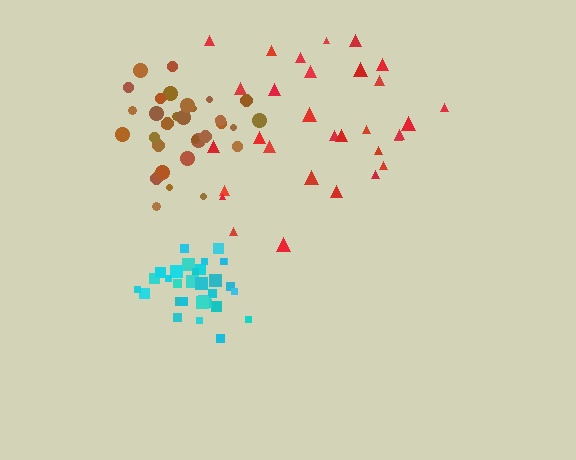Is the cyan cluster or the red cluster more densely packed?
Cyan.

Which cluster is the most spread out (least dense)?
Red.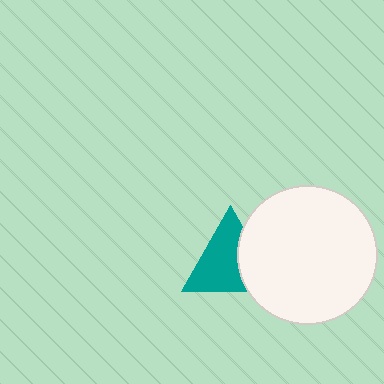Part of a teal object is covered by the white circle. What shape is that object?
It is a triangle.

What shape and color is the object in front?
The object in front is a white circle.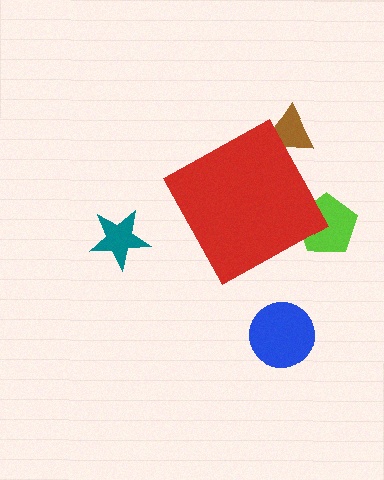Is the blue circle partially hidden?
No, the blue circle is fully visible.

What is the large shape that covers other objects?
A red diamond.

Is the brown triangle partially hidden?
Yes, the brown triangle is partially hidden behind the red diamond.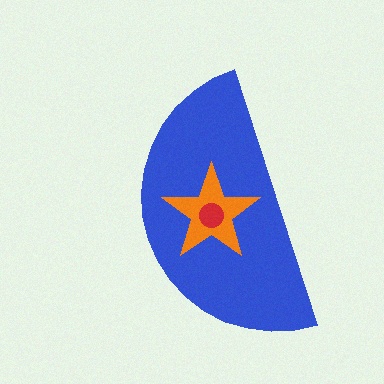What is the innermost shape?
The red circle.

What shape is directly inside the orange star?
The red circle.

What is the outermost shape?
The blue semicircle.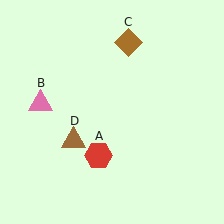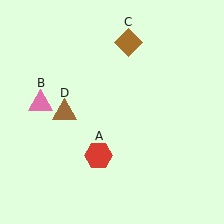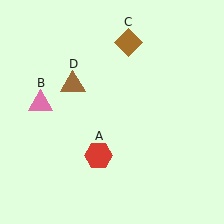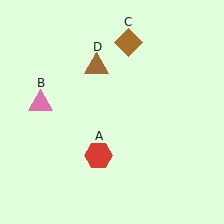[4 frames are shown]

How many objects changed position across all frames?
1 object changed position: brown triangle (object D).